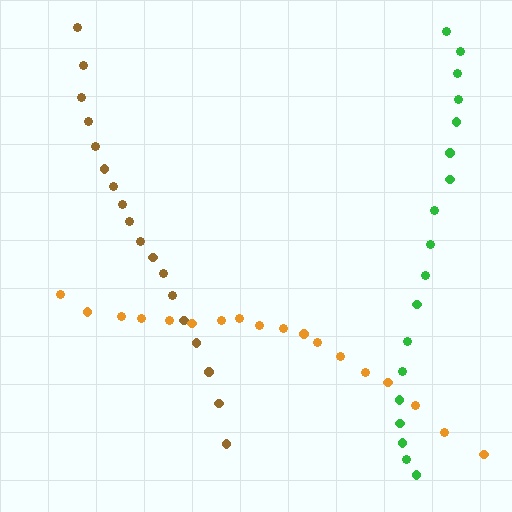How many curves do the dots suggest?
There are 3 distinct paths.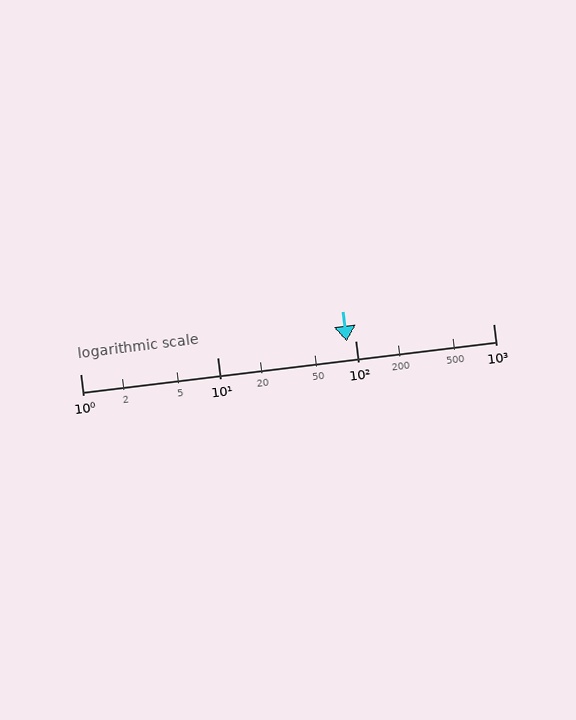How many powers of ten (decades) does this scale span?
The scale spans 3 decades, from 1 to 1000.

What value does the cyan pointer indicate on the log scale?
The pointer indicates approximately 86.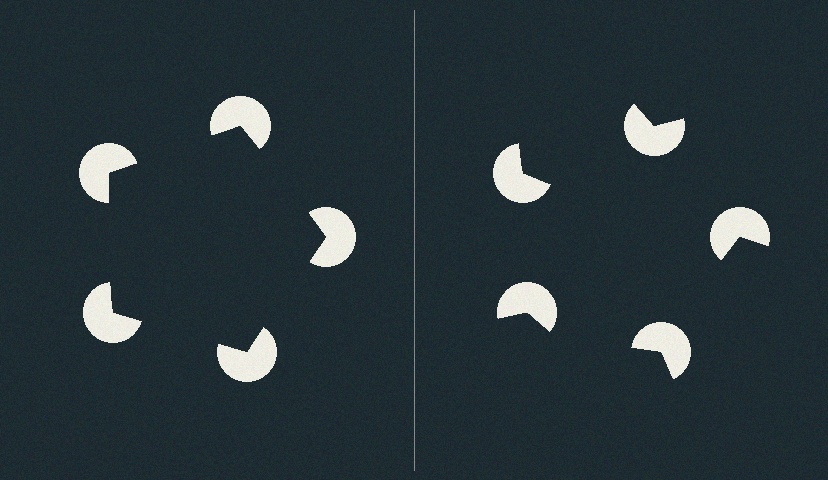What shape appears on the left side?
An illusory pentagon.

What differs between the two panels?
The pac-man discs are positioned identically on both sides; only the wedge orientations differ. On the left they align to a pentagon; on the right they are misaligned.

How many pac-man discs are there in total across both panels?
10 — 5 on each side.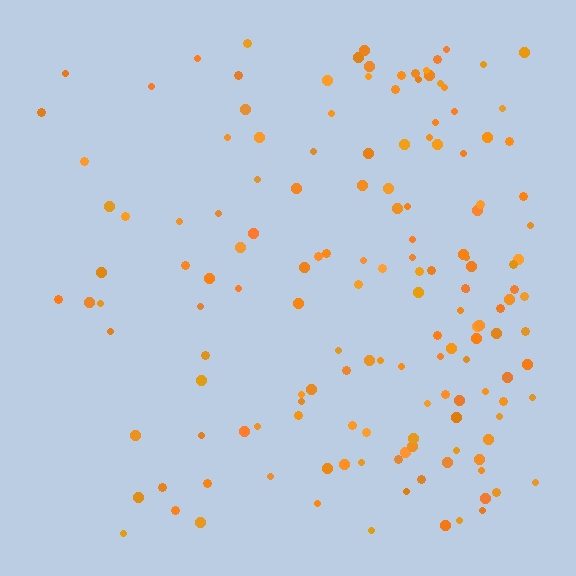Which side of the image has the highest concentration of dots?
The right.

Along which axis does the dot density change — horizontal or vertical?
Horizontal.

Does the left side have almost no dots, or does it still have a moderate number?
Still a moderate number, just noticeably fewer than the right.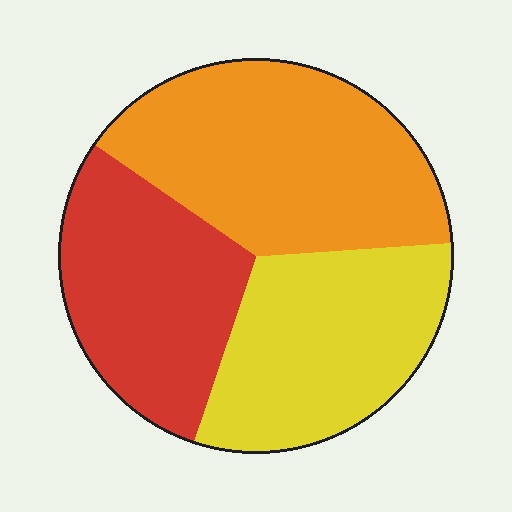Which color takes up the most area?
Orange, at roughly 40%.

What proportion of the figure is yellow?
Yellow covers roughly 30% of the figure.